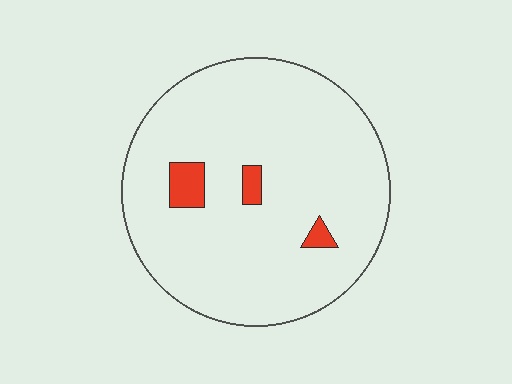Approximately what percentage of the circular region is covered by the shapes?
Approximately 5%.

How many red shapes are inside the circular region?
3.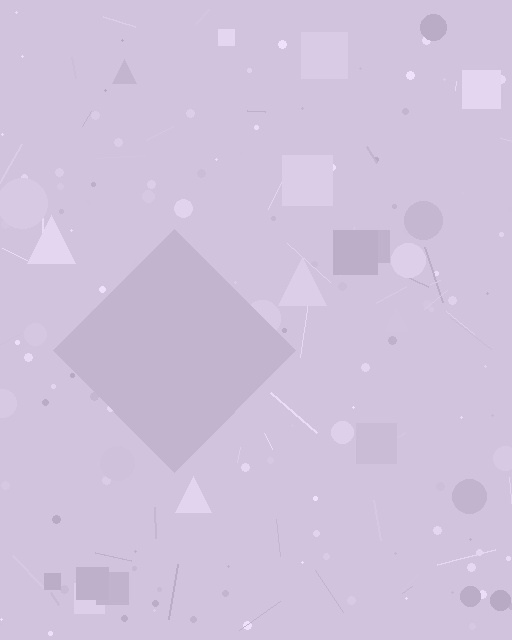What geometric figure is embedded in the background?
A diamond is embedded in the background.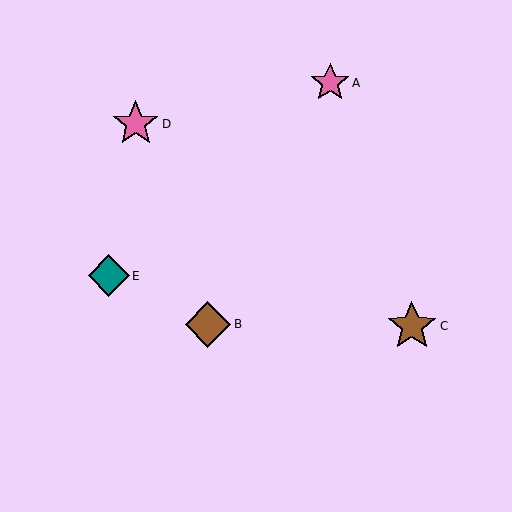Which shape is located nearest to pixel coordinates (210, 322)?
The brown diamond (labeled B) at (208, 324) is nearest to that location.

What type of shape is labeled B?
Shape B is a brown diamond.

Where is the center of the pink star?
The center of the pink star is at (136, 124).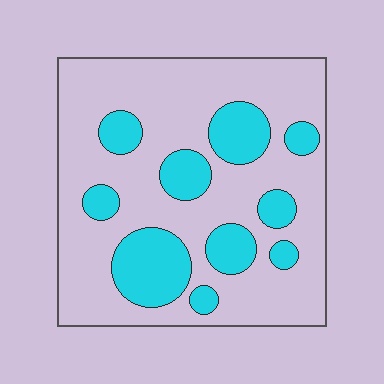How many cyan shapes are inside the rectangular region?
10.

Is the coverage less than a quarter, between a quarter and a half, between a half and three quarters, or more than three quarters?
Between a quarter and a half.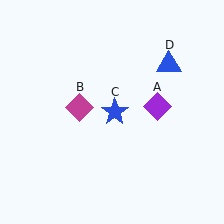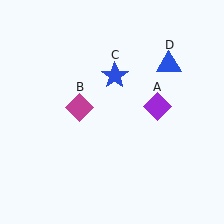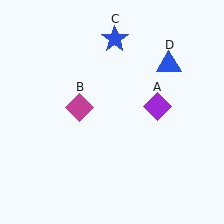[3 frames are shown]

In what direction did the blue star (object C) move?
The blue star (object C) moved up.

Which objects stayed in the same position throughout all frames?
Purple diamond (object A) and magenta diamond (object B) and blue triangle (object D) remained stationary.